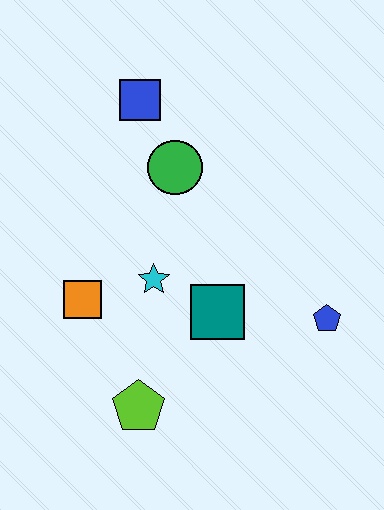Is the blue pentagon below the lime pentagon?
No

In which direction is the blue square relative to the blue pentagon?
The blue square is above the blue pentagon.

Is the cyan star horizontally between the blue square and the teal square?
Yes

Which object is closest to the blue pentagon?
The teal square is closest to the blue pentagon.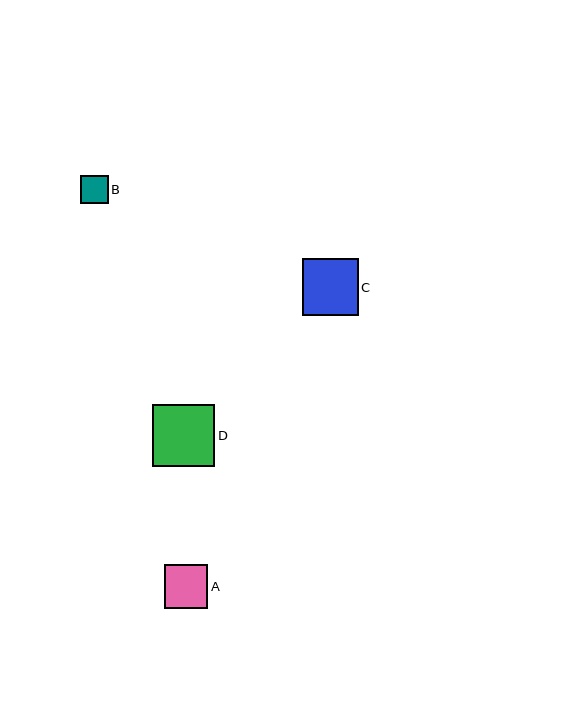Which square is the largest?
Square D is the largest with a size of approximately 62 pixels.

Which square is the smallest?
Square B is the smallest with a size of approximately 27 pixels.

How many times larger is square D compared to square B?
Square D is approximately 2.3 times the size of square B.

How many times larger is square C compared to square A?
Square C is approximately 1.3 times the size of square A.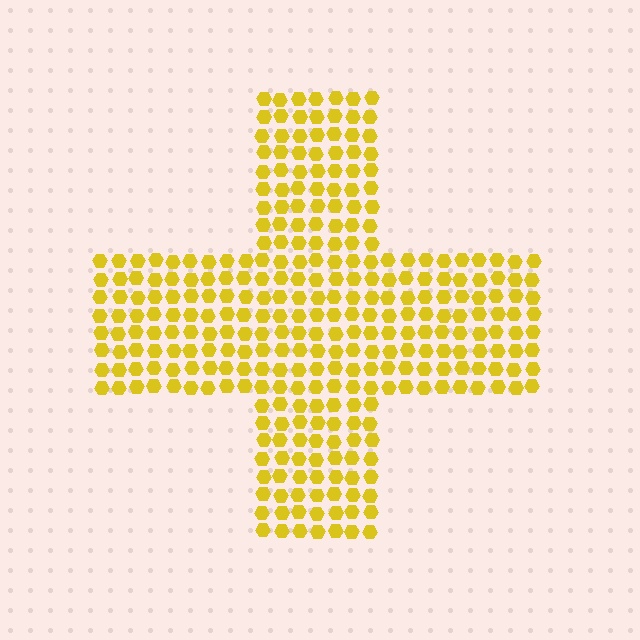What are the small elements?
The small elements are hexagons.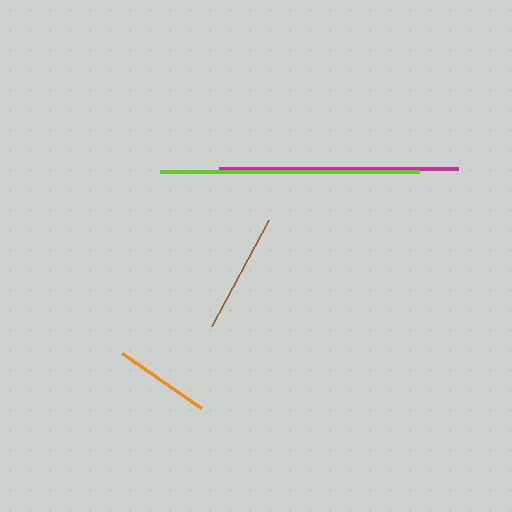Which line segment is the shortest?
The orange line is the shortest at approximately 96 pixels.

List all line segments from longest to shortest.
From longest to shortest: lime, magenta, brown, orange.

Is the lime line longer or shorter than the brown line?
The lime line is longer than the brown line.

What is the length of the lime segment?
The lime segment is approximately 260 pixels long.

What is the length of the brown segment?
The brown segment is approximately 120 pixels long.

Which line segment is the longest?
The lime line is the longest at approximately 260 pixels.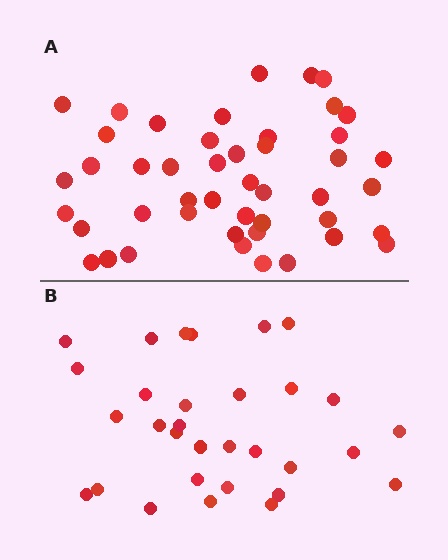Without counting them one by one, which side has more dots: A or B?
Region A (the top region) has more dots.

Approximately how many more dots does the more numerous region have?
Region A has approximately 15 more dots than region B.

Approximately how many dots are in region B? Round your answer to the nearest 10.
About 30 dots. (The exact count is 31, which rounds to 30.)